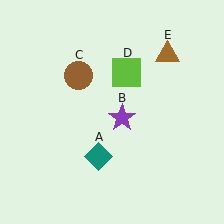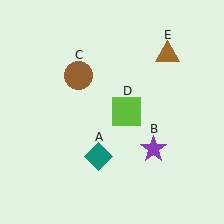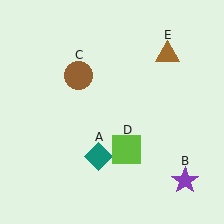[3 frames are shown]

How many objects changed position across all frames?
2 objects changed position: purple star (object B), lime square (object D).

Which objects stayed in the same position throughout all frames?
Teal diamond (object A) and brown circle (object C) and brown triangle (object E) remained stationary.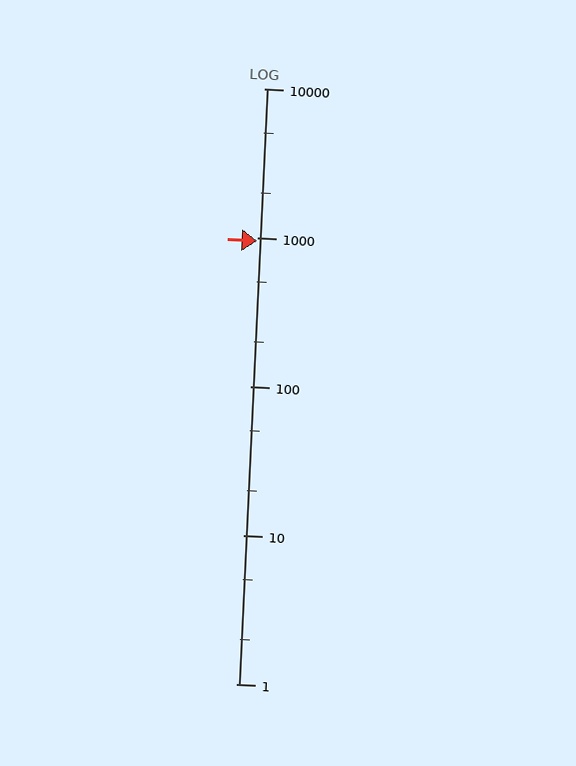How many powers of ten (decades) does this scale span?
The scale spans 4 decades, from 1 to 10000.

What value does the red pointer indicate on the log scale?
The pointer indicates approximately 950.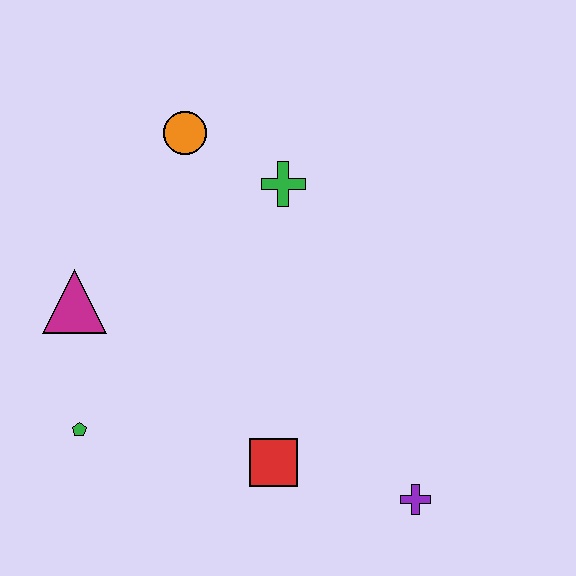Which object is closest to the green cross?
The orange circle is closest to the green cross.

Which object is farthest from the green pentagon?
The purple cross is farthest from the green pentagon.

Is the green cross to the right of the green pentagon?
Yes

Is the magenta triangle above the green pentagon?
Yes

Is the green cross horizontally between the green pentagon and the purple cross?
Yes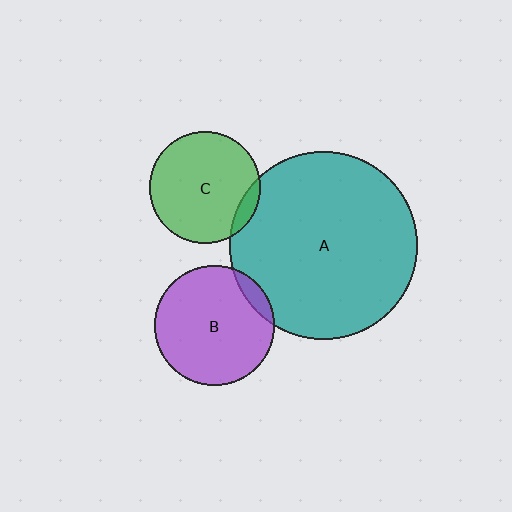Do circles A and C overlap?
Yes.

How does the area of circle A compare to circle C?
Approximately 2.8 times.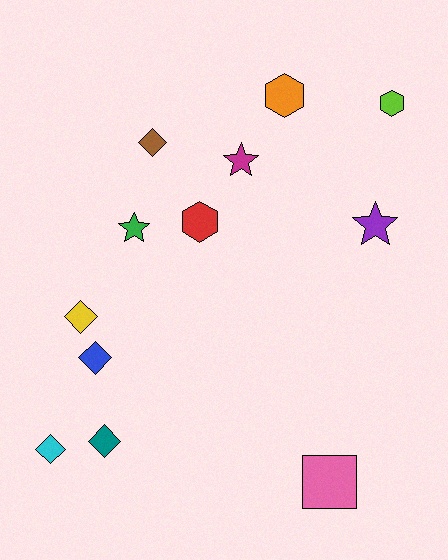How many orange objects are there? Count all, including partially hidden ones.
There is 1 orange object.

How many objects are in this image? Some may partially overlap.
There are 12 objects.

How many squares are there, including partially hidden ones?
There is 1 square.